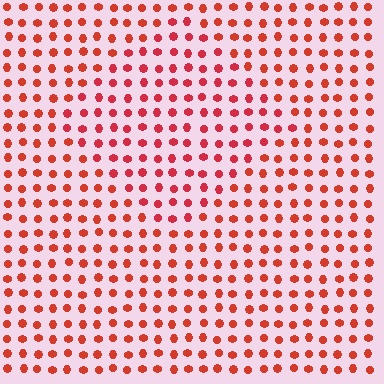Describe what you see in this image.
The image is filled with small red elements in a uniform arrangement. A diamond-shaped region is visible where the elements are tinted to a slightly different hue, forming a subtle color boundary.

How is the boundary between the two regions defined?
The boundary is defined purely by a slight shift in hue (about 15 degrees). Spacing, size, and orientation are identical on both sides.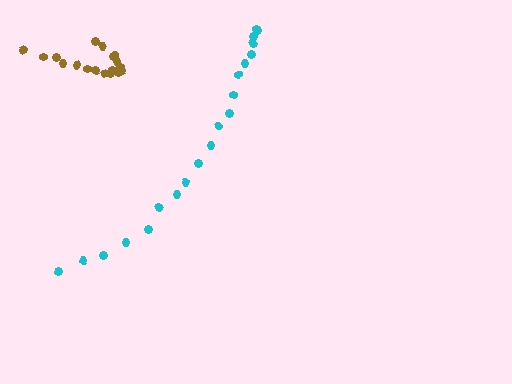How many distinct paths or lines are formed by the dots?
There are 2 distinct paths.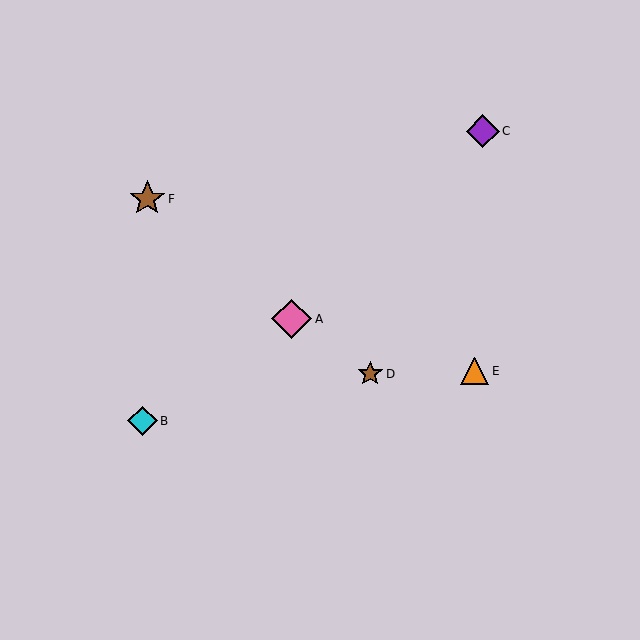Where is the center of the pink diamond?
The center of the pink diamond is at (292, 319).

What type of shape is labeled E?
Shape E is an orange triangle.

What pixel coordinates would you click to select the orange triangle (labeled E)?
Click at (475, 371) to select the orange triangle E.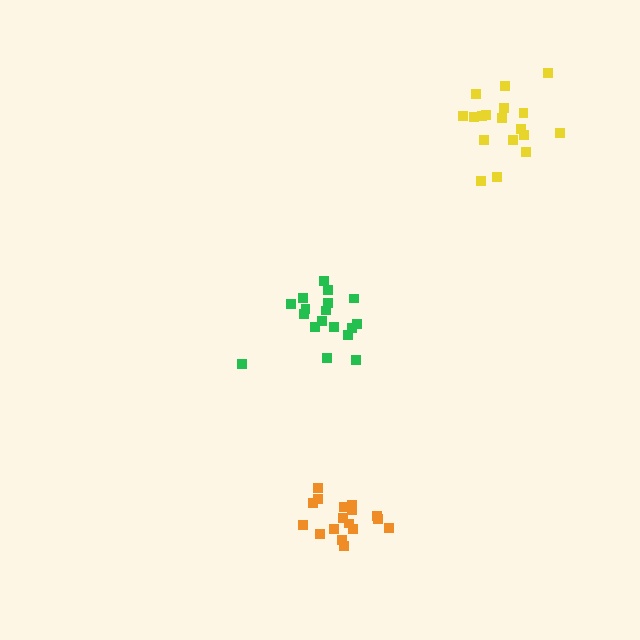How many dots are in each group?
Group 1: 17 dots, Group 2: 18 dots, Group 3: 18 dots (53 total).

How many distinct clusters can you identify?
There are 3 distinct clusters.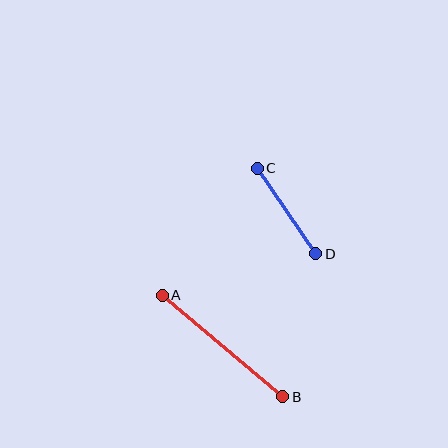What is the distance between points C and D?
The distance is approximately 104 pixels.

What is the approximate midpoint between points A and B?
The midpoint is at approximately (223, 346) pixels.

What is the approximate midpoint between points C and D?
The midpoint is at approximately (286, 211) pixels.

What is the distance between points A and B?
The distance is approximately 157 pixels.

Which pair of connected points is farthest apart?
Points A and B are farthest apart.